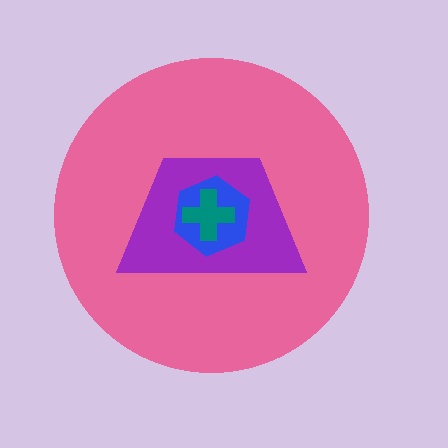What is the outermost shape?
The pink circle.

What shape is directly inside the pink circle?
The purple trapezoid.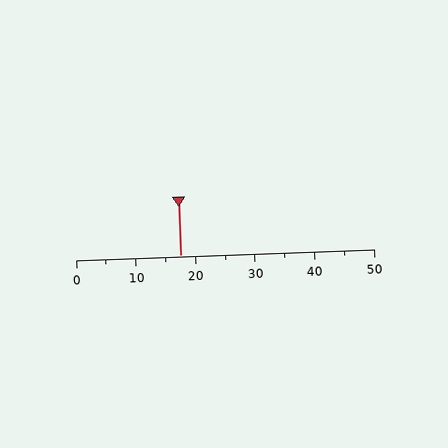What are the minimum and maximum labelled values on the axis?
The axis runs from 0 to 50.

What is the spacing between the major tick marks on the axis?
The major ticks are spaced 10 apart.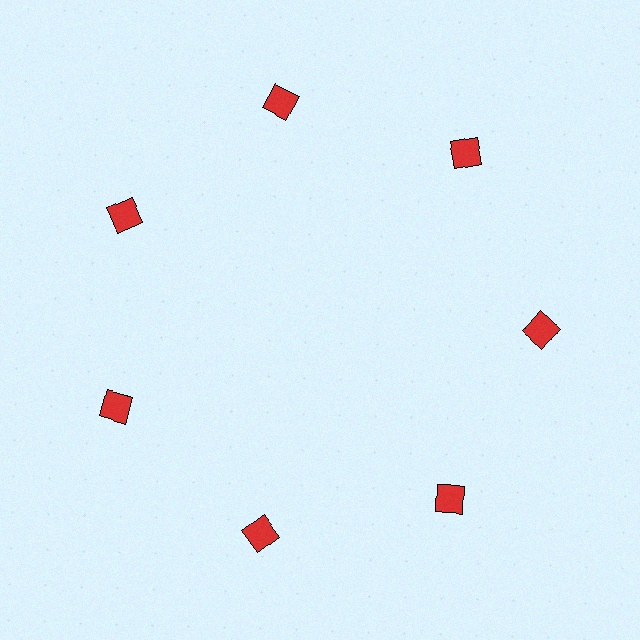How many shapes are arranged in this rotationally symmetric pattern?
There are 7 shapes, arranged in 7 groups of 1.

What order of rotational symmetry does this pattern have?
This pattern has 7-fold rotational symmetry.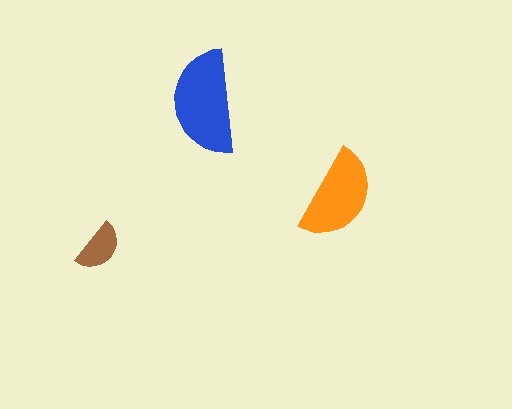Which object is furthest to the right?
The orange semicircle is rightmost.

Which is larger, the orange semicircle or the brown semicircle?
The orange one.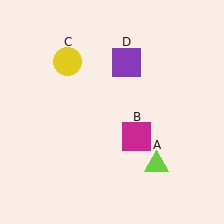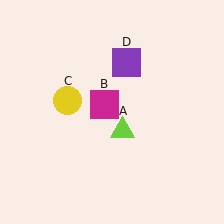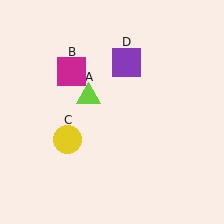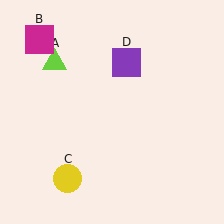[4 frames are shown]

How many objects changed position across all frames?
3 objects changed position: lime triangle (object A), magenta square (object B), yellow circle (object C).